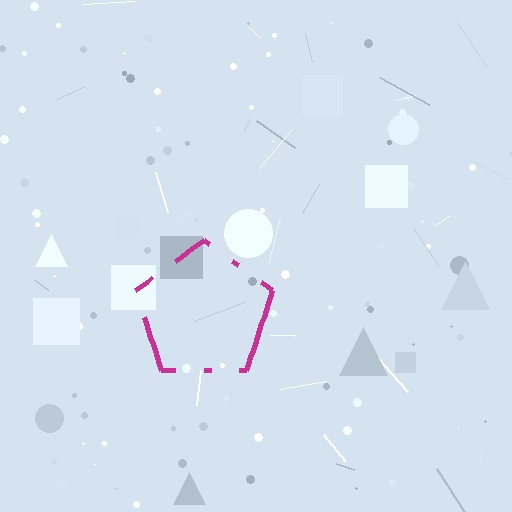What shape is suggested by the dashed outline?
The dashed outline suggests a pentagon.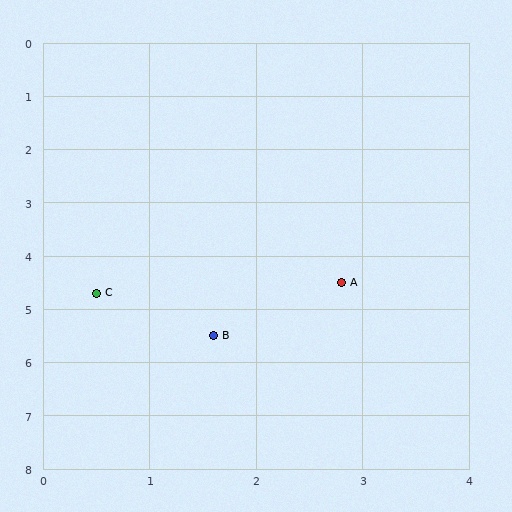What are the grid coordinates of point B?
Point B is at approximately (1.6, 5.5).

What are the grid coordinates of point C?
Point C is at approximately (0.5, 4.7).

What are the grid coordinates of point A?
Point A is at approximately (2.8, 4.5).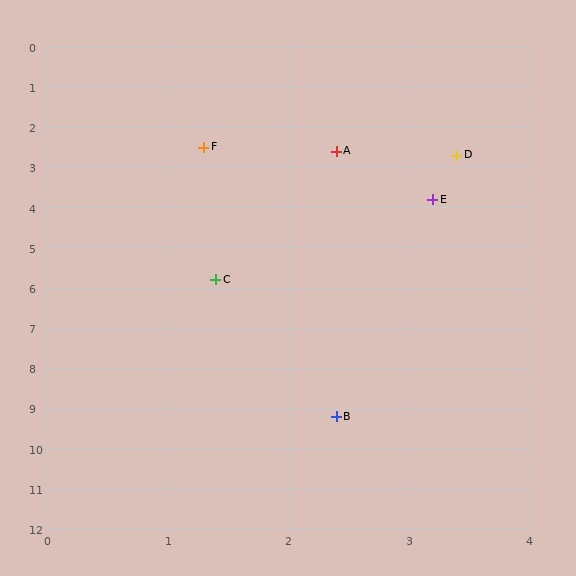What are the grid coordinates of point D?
Point D is at approximately (3.4, 2.7).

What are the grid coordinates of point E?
Point E is at approximately (3.2, 3.8).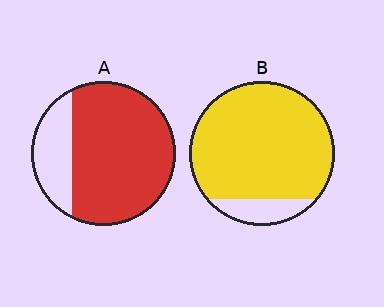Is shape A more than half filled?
Yes.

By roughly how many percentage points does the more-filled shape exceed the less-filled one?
By roughly 10 percentage points (B over A).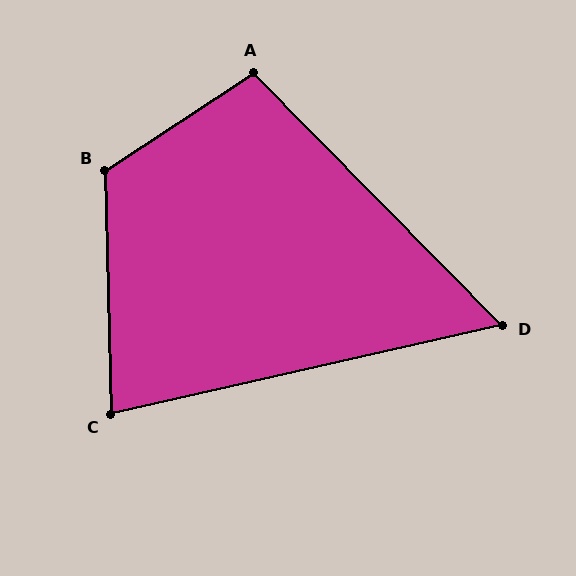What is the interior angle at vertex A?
Approximately 101 degrees (obtuse).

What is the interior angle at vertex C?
Approximately 79 degrees (acute).